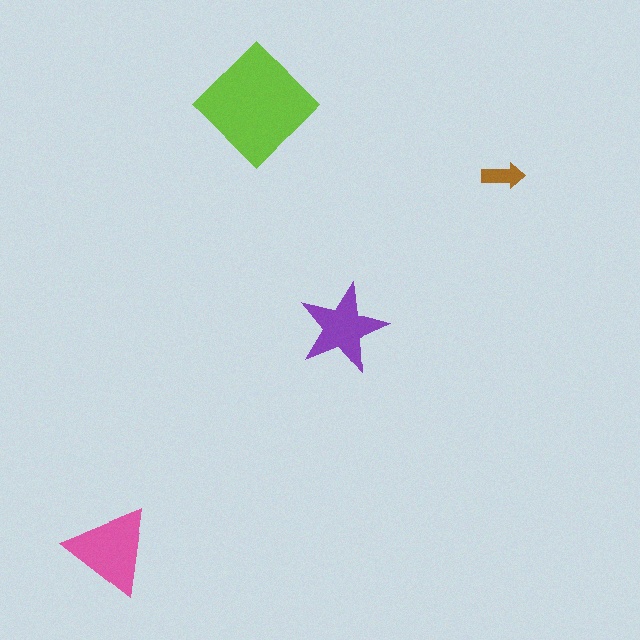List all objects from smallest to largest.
The brown arrow, the purple star, the pink triangle, the lime diamond.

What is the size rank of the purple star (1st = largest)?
3rd.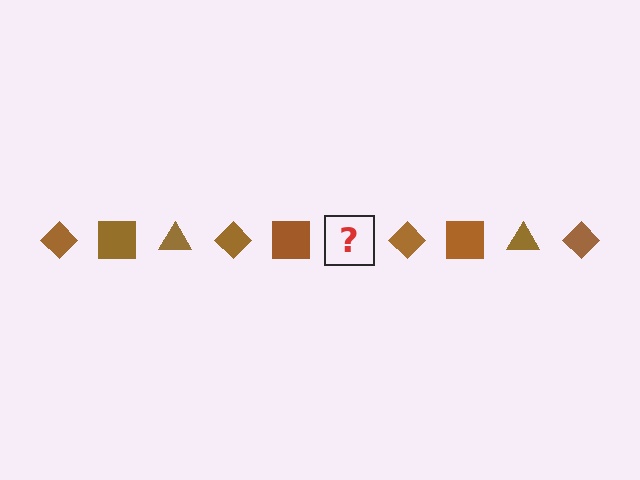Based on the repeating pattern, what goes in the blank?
The blank should be a brown triangle.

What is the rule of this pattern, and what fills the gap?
The rule is that the pattern cycles through diamond, square, triangle shapes in brown. The gap should be filled with a brown triangle.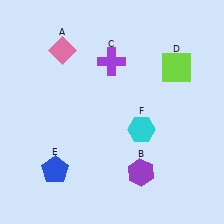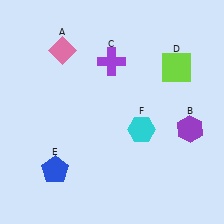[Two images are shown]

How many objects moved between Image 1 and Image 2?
1 object moved between the two images.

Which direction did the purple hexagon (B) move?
The purple hexagon (B) moved right.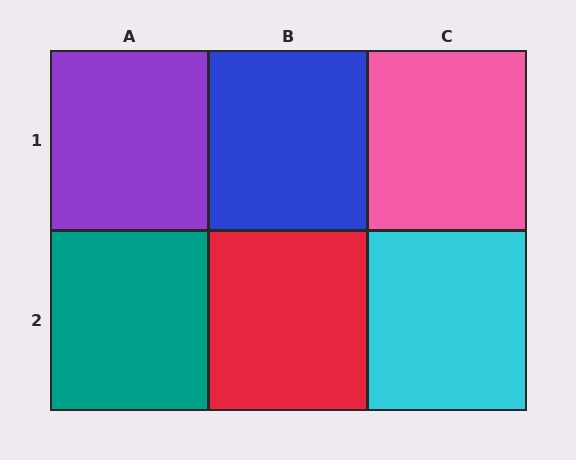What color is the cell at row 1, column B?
Blue.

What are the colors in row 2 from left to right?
Teal, red, cyan.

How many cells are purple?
1 cell is purple.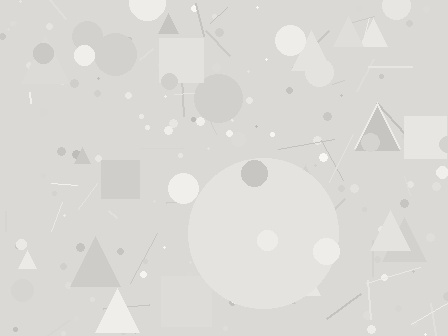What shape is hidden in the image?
A circle is hidden in the image.